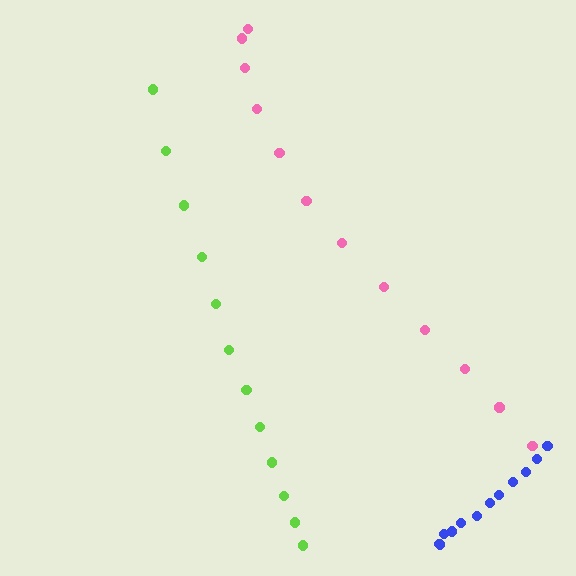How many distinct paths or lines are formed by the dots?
There are 3 distinct paths.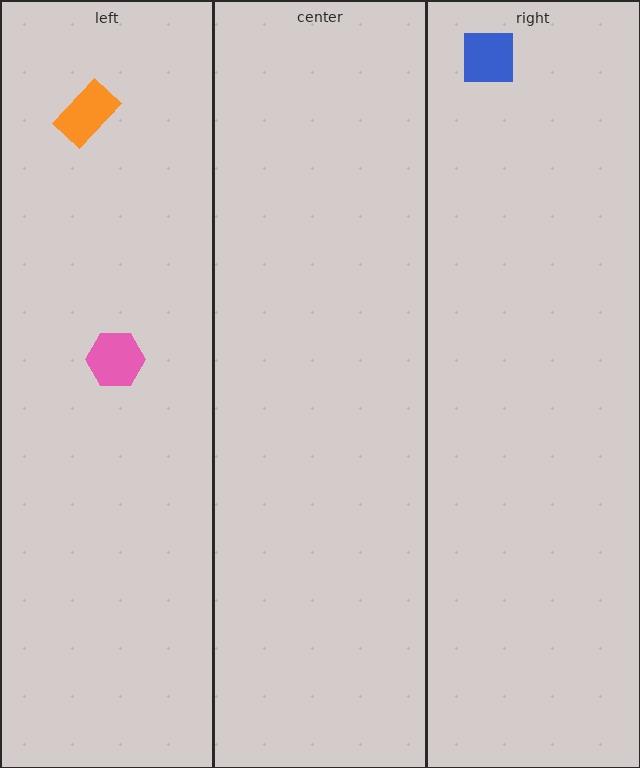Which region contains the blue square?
The right region.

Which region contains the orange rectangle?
The left region.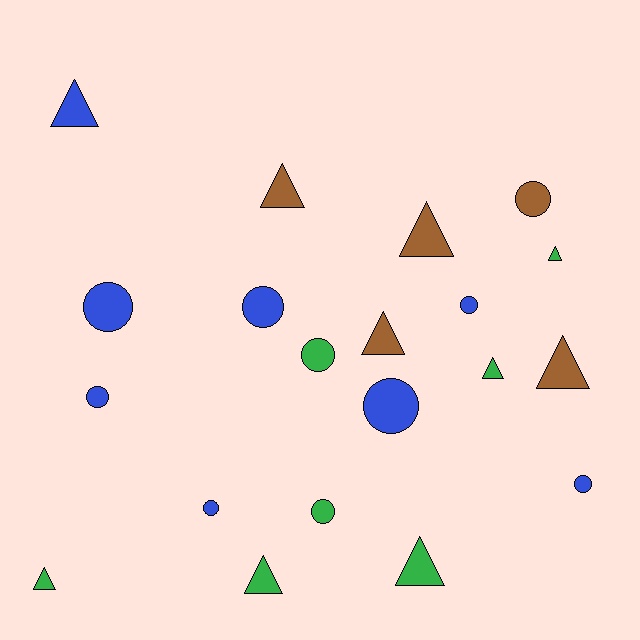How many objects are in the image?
There are 20 objects.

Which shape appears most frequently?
Triangle, with 10 objects.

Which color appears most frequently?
Blue, with 8 objects.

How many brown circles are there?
There is 1 brown circle.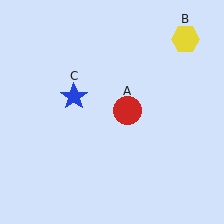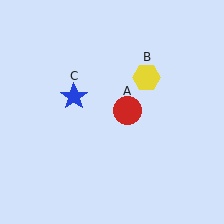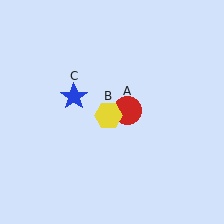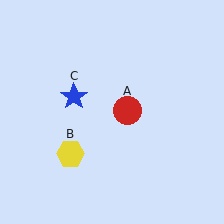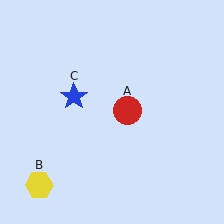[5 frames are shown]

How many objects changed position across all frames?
1 object changed position: yellow hexagon (object B).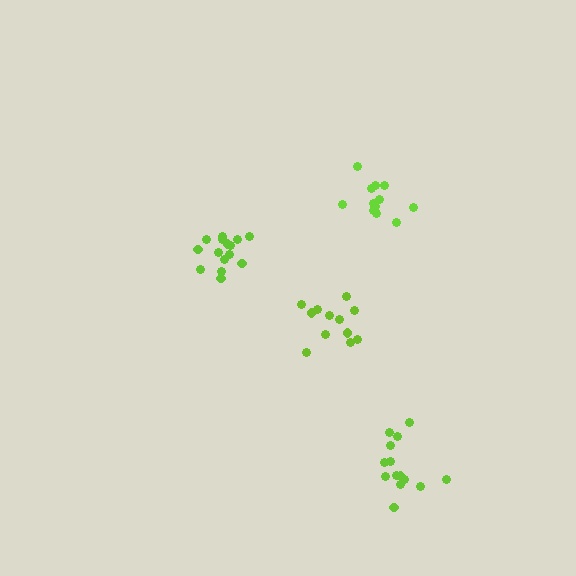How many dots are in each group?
Group 1: 12 dots, Group 2: 14 dots, Group 3: 15 dots, Group 4: 12 dots (53 total).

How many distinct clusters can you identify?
There are 4 distinct clusters.